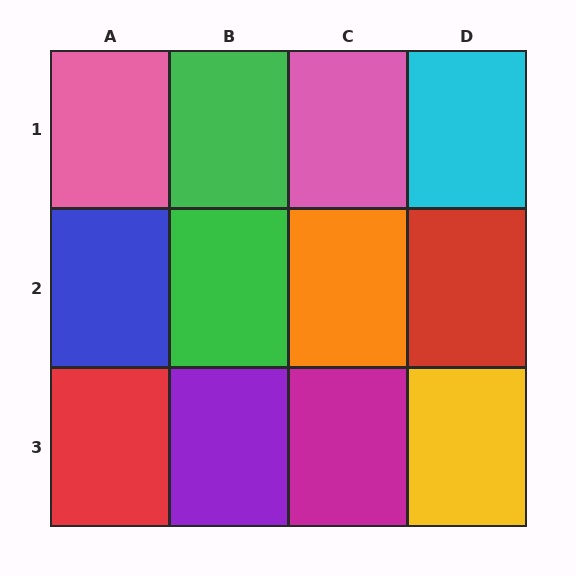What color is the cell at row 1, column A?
Pink.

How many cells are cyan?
1 cell is cyan.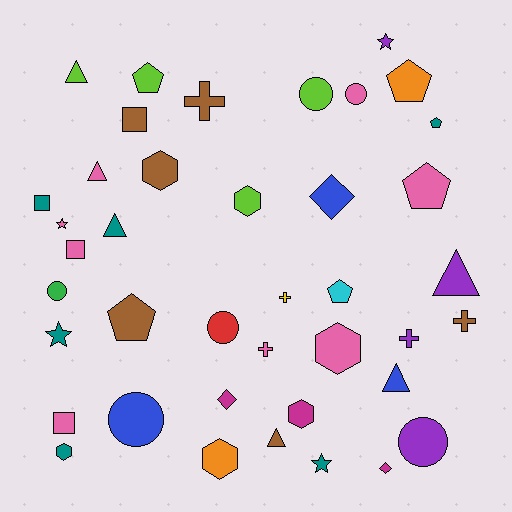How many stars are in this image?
There are 4 stars.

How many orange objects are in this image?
There are 2 orange objects.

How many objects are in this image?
There are 40 objects.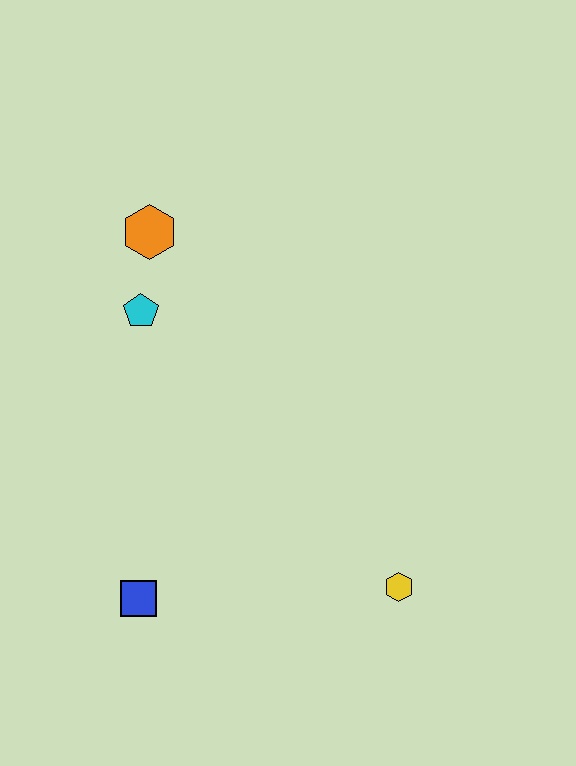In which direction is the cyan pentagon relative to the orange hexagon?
The cyan pentagon is below the orange hexagon.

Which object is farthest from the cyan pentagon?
The yellow hexagon is farthest from the cyan pentagon.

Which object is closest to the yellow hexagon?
The blue square is closest to the yellow hexagon.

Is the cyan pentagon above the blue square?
Yes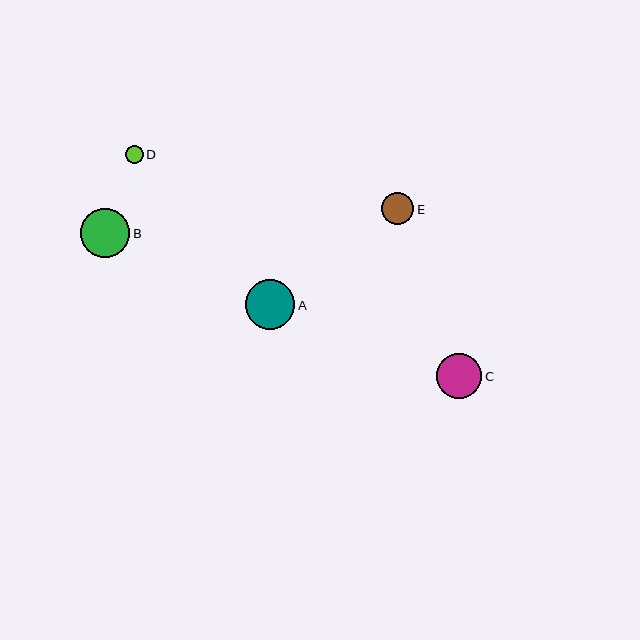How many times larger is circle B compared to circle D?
Circle B is approximately 2.7 times the size of circle D.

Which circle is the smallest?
Circle D is the smallest with a size of approximately 18 pixels.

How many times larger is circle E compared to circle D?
Circle E is approximately 1.8 times the size of circle D.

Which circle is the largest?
Circle A is the largest with a size of approximately 50 pixels.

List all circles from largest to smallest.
From largest to smallest: A, B, C, E, D.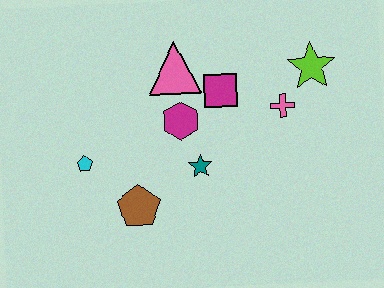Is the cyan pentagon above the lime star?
No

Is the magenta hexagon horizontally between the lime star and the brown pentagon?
Yes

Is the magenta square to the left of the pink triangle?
No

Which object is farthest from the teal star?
The lime star is farthest from the teal star.